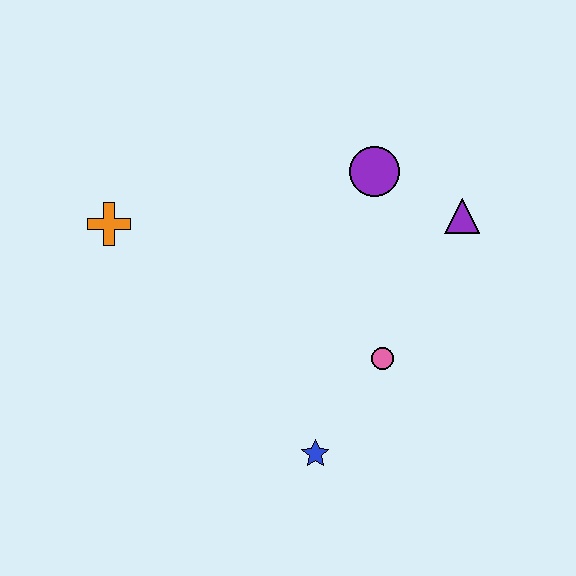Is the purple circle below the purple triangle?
No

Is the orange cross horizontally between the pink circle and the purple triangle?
No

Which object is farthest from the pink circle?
The orange cross is farthest from the pink circle.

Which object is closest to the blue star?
The pink circle is closest to the blue star.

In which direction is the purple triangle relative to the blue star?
The purple triangle is above the blue star.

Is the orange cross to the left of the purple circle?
Yes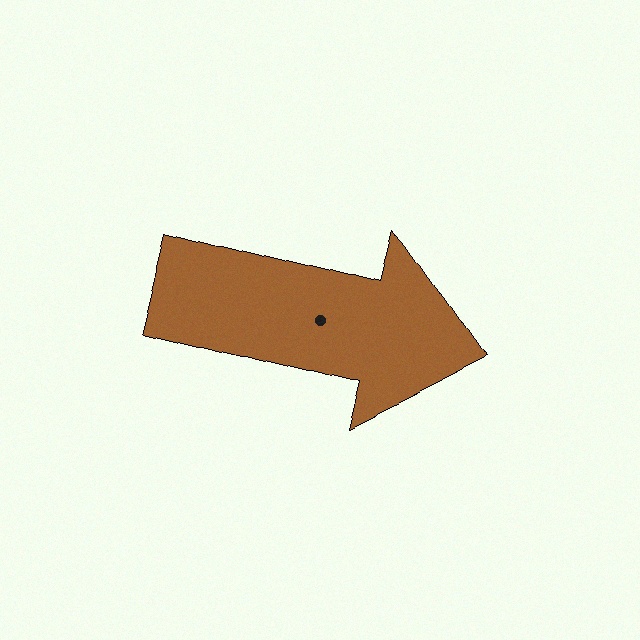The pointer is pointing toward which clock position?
Roughly 3 o'clock.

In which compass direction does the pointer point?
East.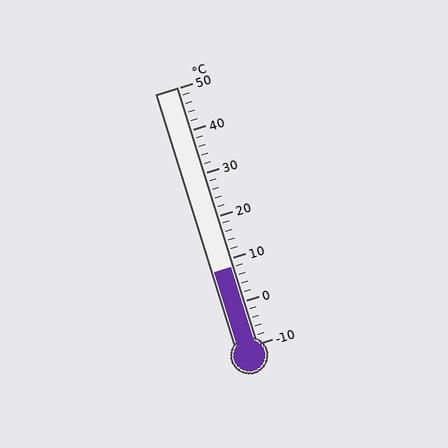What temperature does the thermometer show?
The thermometer shows approximately 8°C.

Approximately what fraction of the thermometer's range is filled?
The thermometer is filled to approximately 30% of its range.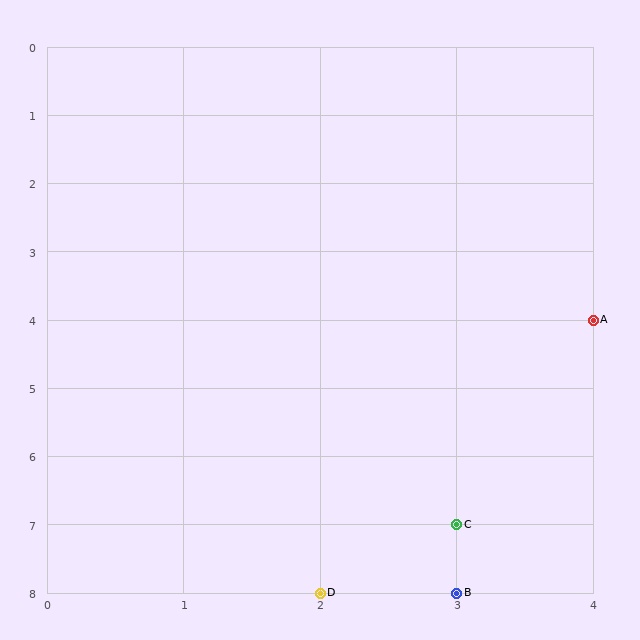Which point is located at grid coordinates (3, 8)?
Point B is at (3, 8).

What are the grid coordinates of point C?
Point C is at grid coordinates (3, 7).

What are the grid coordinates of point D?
Point D is at grid coordinates (2, 8).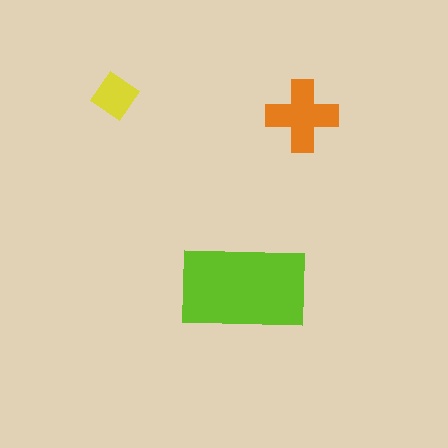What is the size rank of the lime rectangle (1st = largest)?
1st.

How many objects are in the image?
There are 3 objects in the image.